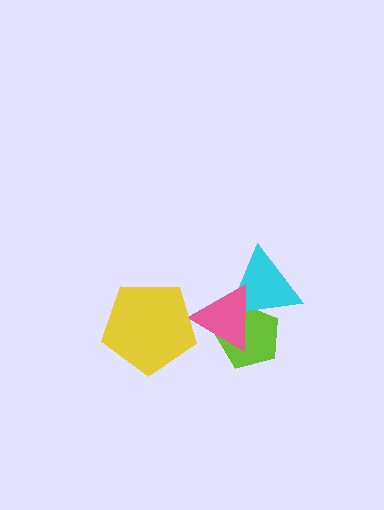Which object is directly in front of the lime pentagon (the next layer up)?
The cyan triangle is directly in front of the lime pentagon.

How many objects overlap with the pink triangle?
3 objects overlap with the pink triangle.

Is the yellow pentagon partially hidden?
No, no other shape covers it.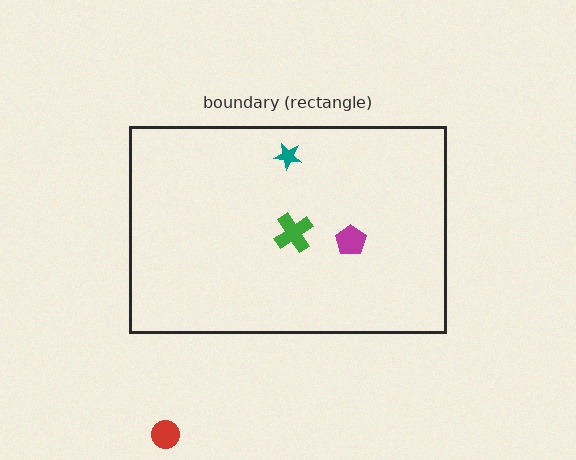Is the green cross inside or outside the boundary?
Inside.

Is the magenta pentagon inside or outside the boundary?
Inside.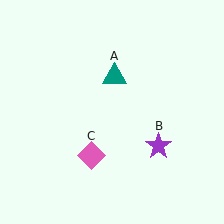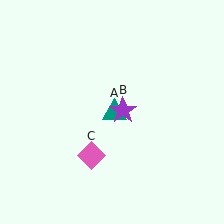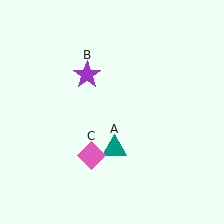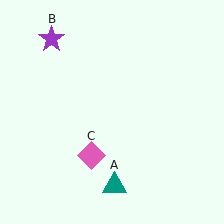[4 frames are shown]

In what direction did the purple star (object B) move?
The purple star (object B) moved up and to the left.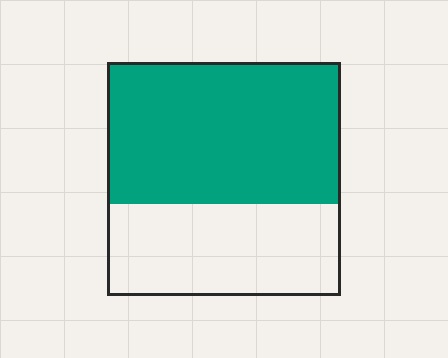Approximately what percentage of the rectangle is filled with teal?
Approximately 60%.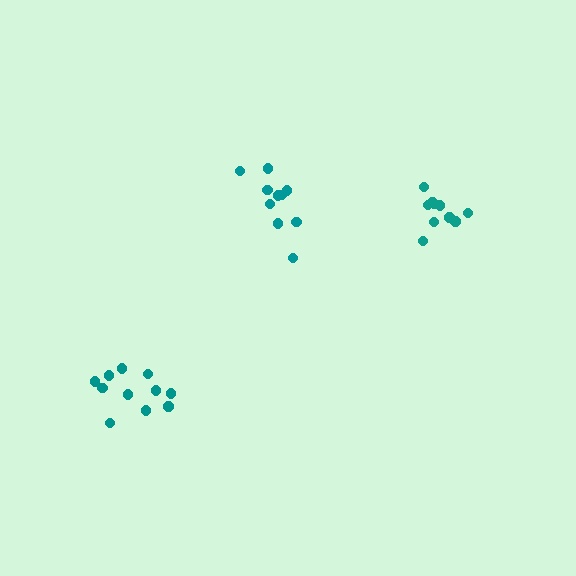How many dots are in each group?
Group 1: 10 dots, Group 2: 11 dots, Group 3: 10 dots (31 total).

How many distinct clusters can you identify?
There are 3 distinct clusters.